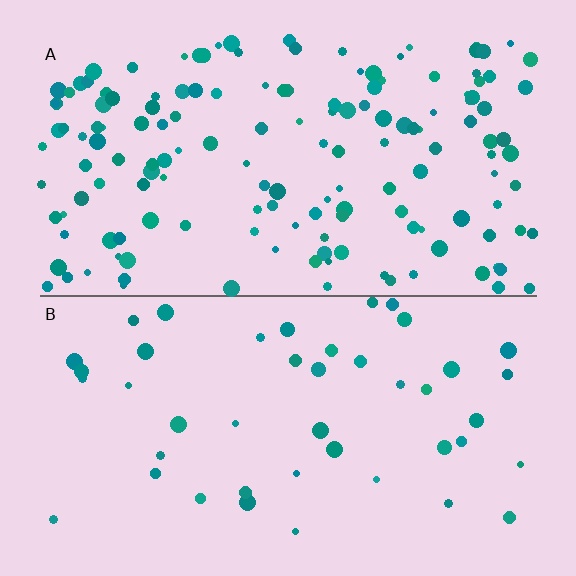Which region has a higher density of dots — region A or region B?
A (the top).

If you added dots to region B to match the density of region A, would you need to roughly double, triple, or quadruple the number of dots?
Approximately triple.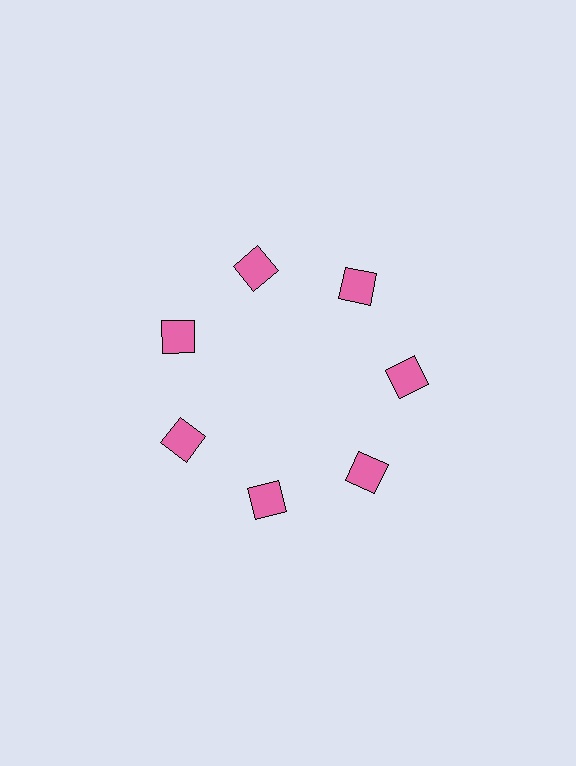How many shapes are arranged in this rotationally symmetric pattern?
There are 7 shapes, arranged in 7 groups of 1.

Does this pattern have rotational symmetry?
Yes, this pattern has 7-fold rotational symmetry. It looks the same after rotating 51 degrees around the center.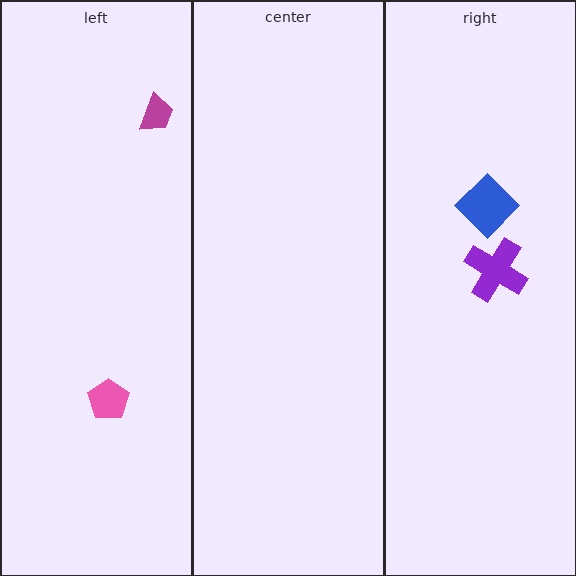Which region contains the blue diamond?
The right region.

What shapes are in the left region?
The magenta trapezoid, the pink pentagon.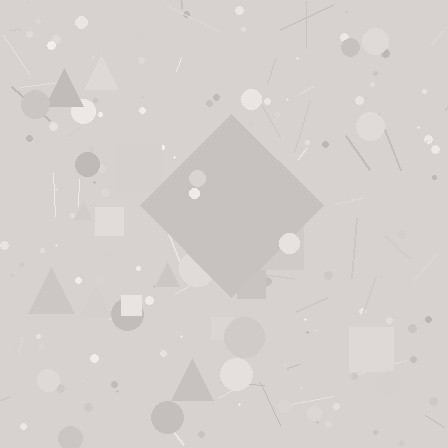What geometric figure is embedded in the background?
A diamond is embedded in the background.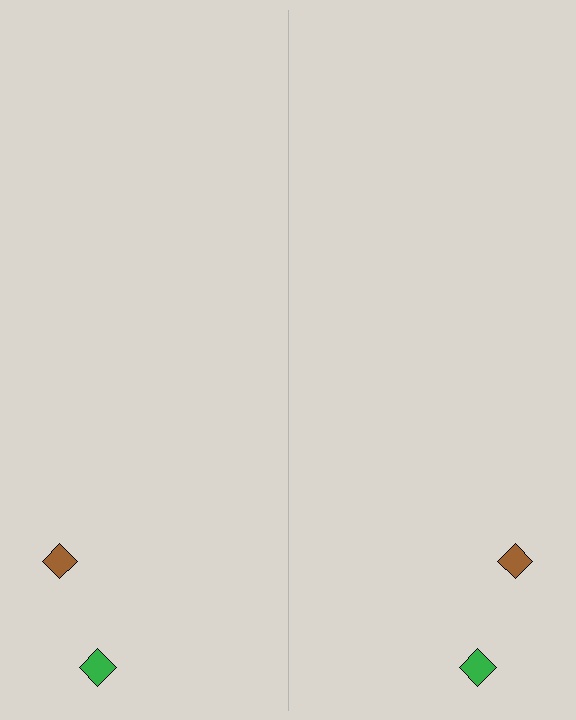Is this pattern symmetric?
Yes, this pattern has bilateral (reflection) symmetry.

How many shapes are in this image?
There are 4 shapes in this image.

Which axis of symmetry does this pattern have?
The pattern has a vertical axis of symmetry running through the center of the image.